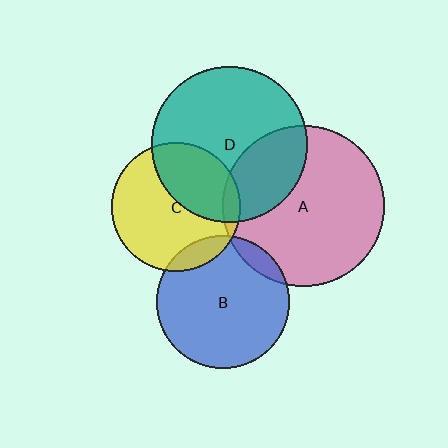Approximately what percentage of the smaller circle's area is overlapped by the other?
Approximately 5%.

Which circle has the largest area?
Circle A (pink).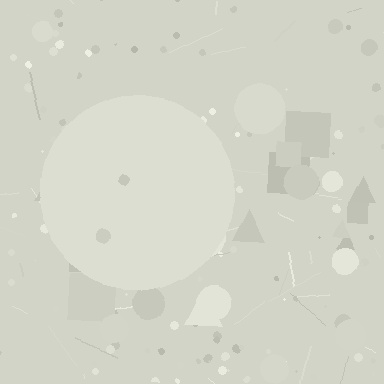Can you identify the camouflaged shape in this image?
The camouflaged shape is a circle.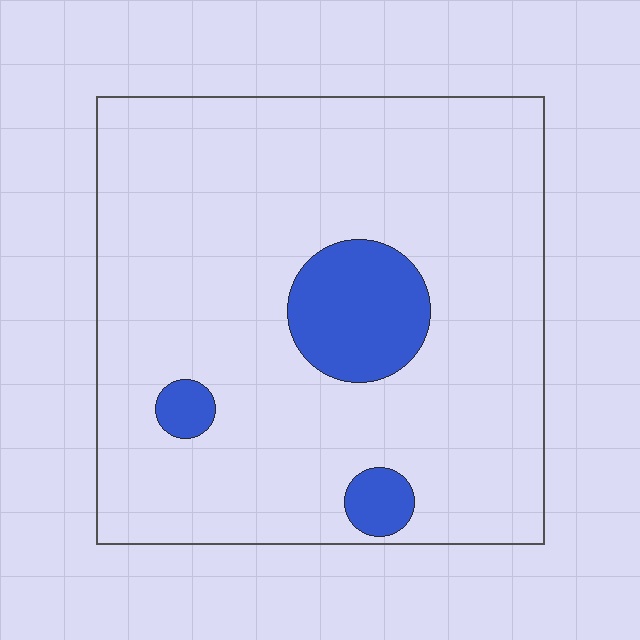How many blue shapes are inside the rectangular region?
3.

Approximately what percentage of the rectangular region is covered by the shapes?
Approximately 10%.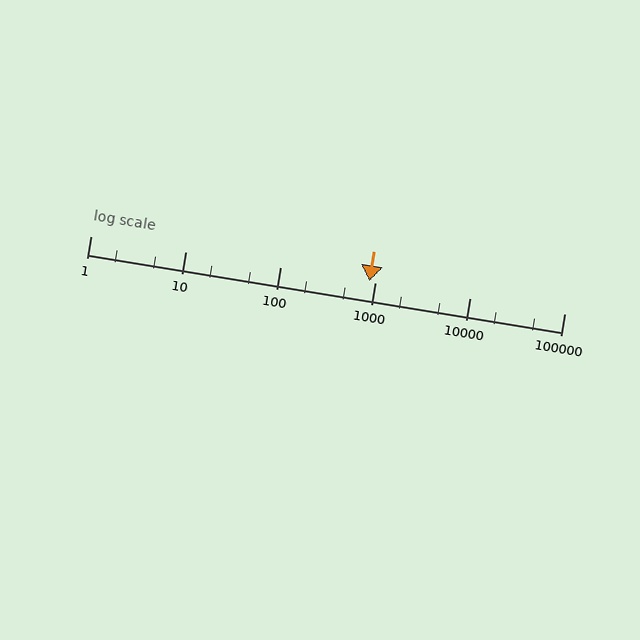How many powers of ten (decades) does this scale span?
The scale spans 5 decades, from 1 to 100000.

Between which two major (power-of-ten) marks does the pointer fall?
The pointer is between 100 and 1000.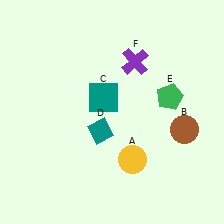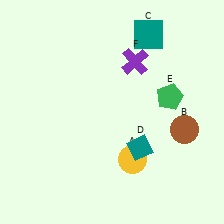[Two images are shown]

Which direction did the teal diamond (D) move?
The teal diamond (D) moved right.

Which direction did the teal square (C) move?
The teal square (C) moved up.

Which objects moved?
The objects that moved are: the teal square (C), the teal diamond (D).